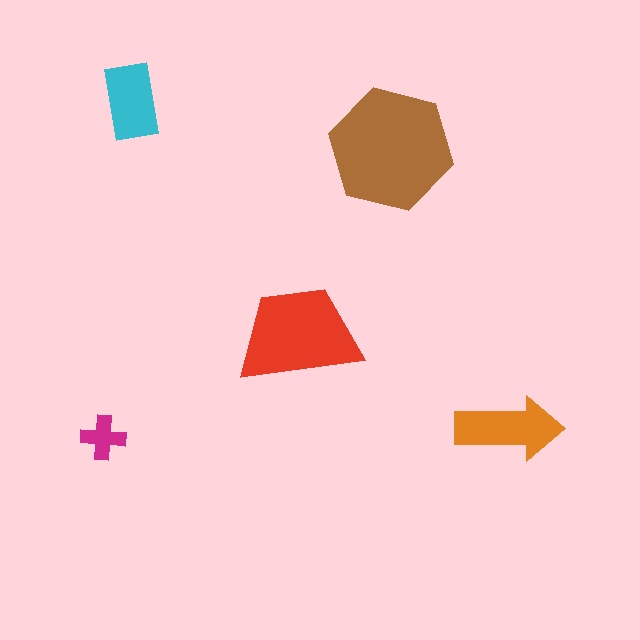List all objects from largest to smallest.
The brown hexagon, the red trapezoid, the orange arrow, the cyan rectangle, the magenta cross.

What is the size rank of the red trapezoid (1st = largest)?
2nd.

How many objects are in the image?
There are 5 objects in the image.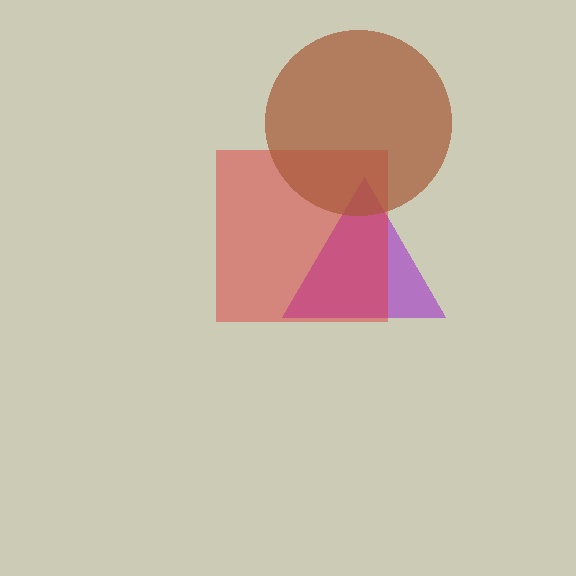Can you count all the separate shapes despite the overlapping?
Yes, there are 3 separate shapes.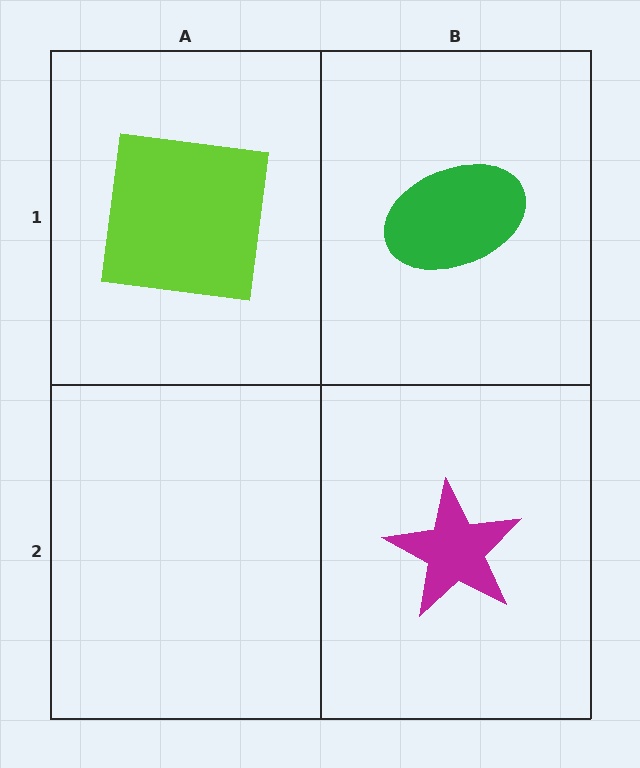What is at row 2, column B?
A magenta star.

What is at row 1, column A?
A lime square.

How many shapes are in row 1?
2 shapes.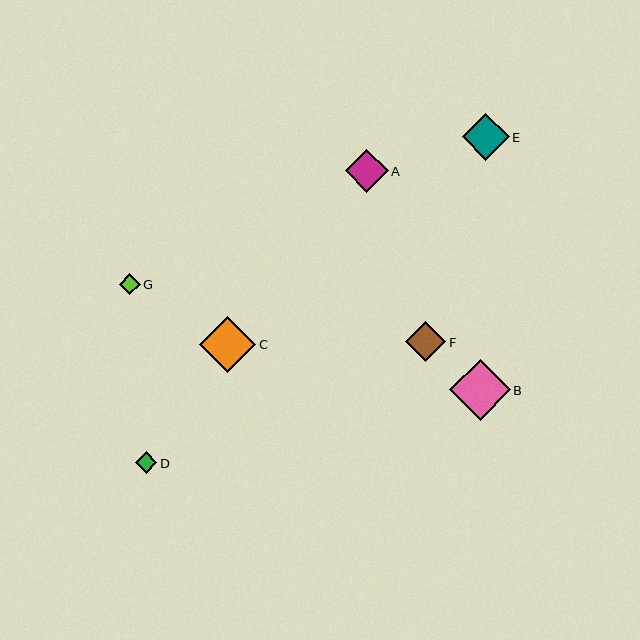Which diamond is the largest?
Diamond B is the largest with a size of approximately 61 pixels.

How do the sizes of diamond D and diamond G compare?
Diamond D and diamond G are approximately the same size.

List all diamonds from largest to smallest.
From largest to smallest: B, C, E, A, F, D, G.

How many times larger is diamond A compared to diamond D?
Diamond A is approximately 2.0 times the size of diamond D.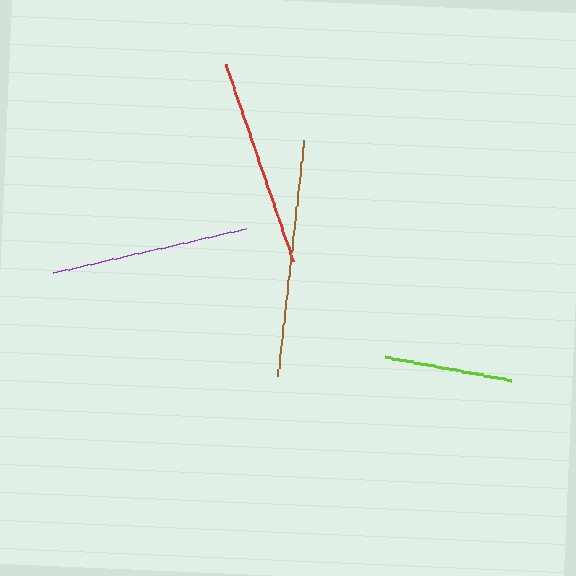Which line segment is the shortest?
The lime line is the shortest at approximately 128 pixels.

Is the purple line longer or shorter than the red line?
The red line is longer than the purple line.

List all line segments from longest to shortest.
From longest to shortest: brown, red, purple, lime.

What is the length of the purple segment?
The purple segment is approximately 197 pixels long.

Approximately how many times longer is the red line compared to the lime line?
The red line is approximately 1.6 times the length of the lime line.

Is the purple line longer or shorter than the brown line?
The brown line is longer than the purple line.